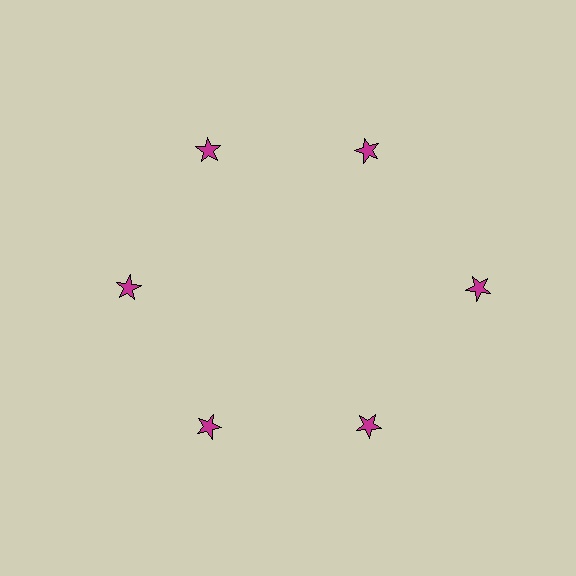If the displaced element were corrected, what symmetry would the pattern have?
It would have 6-fold rotational symmetry — the pattern would map onto itself every 60 degrees.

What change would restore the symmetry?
The symmetry would be restored by moving it inward, back onto the ring so that all 6 stars sit at equal angles and equal distance from the center.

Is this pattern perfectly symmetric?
No. The 6 magenta stars are arranged in a ring, but one element near the 3 o'clock position is pushed outward from the center, breaking the 6-fold rotational symmetry.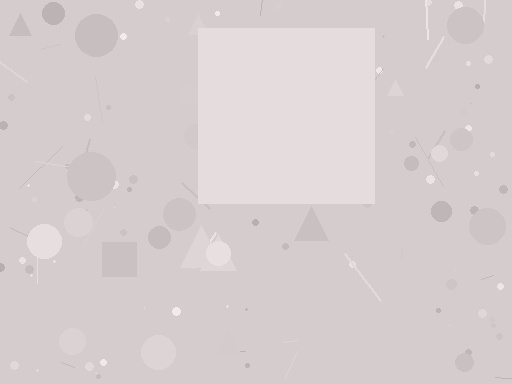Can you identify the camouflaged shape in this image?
The camouflaged shape is a square.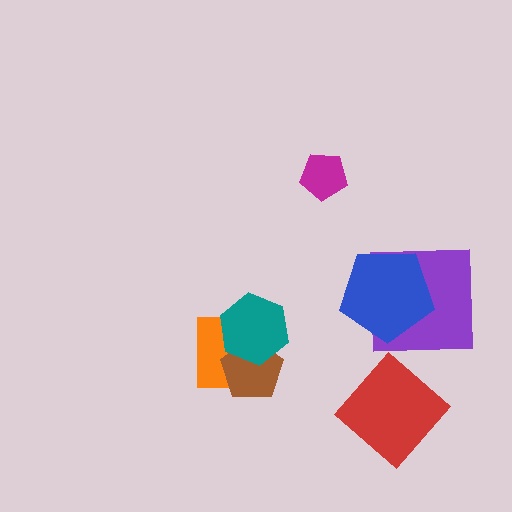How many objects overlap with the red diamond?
0 objects overlap with the red diamond.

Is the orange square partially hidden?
Yes, it is partially covered by another shape.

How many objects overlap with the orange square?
2 objects overlap with the orange square.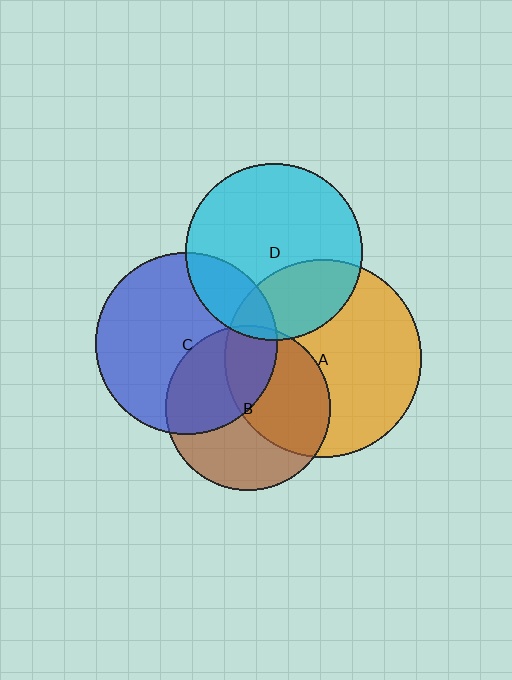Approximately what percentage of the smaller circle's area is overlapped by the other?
Approximately 40%.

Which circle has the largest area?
Circle A (orange).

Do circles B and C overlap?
Yes.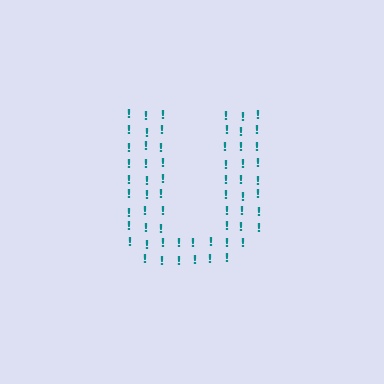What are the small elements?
The small elements are exclamation marks.